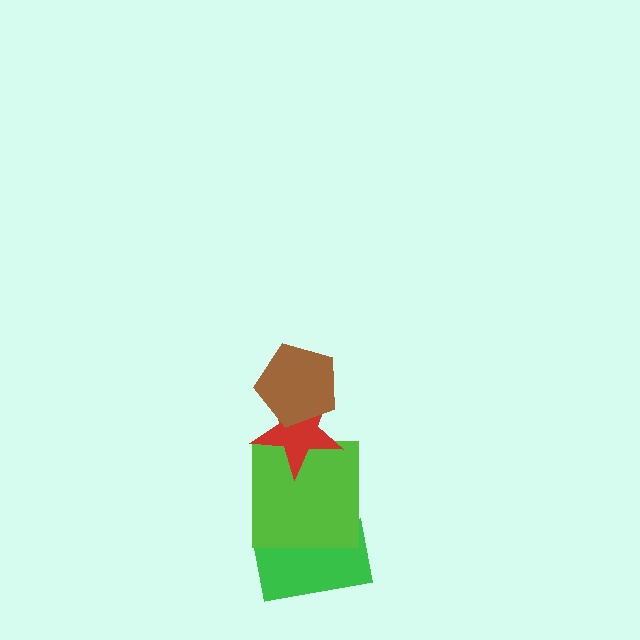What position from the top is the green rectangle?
The green rectangle is 4th from the top.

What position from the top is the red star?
The red star is 2nd from the top.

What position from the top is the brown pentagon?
The brown pentagon is 1st from the top.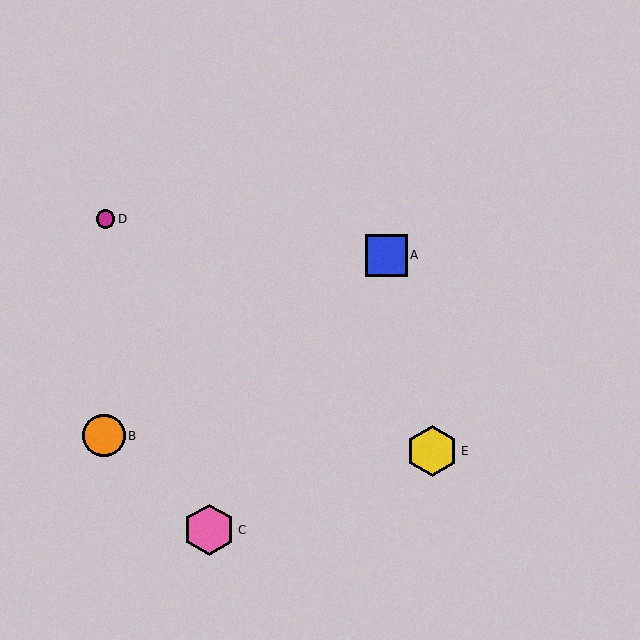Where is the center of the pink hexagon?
The center of the pink hexagon is at (209, 530).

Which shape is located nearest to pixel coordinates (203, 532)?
The pink hexagon (labeled C) at (209, 530) is nearest to that location.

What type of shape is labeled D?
Shape D is a magenta circle.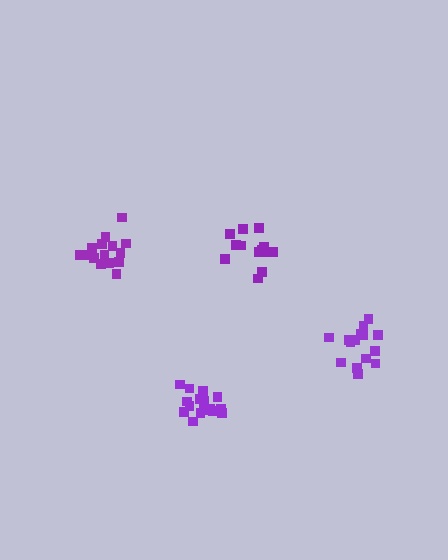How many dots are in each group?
Group 1: 18 dots, Group 2: 15 dots, Group 3: 14 dots, Group 4: 15 dots (62 total).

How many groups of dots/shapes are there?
There are 4 groups.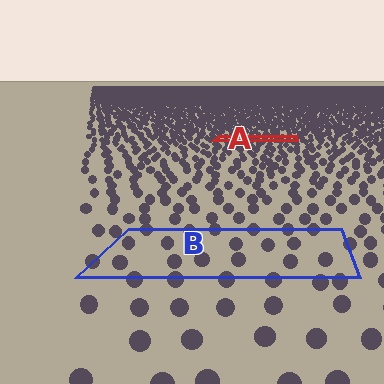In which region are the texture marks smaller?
The texture marks are smaller in region A, because it is farther away.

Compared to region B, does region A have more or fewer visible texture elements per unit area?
Region A has more texture elements per unit area — they are packed more densely because it is farther away.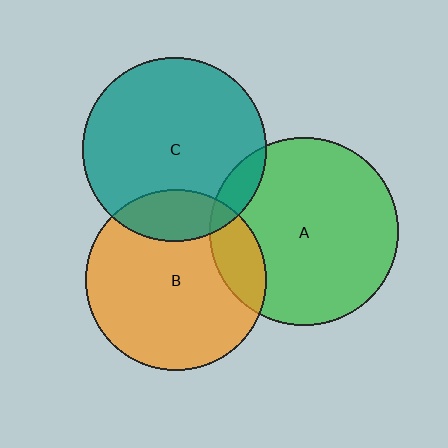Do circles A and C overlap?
Yes.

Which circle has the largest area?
Circle A (green).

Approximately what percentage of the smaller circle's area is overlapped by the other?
Approximately 10%.